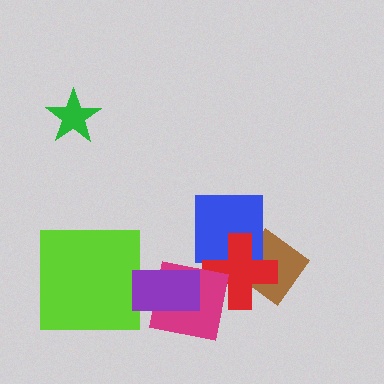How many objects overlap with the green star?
0 objects overlap with the green star.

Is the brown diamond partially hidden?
Yes, it is partially covered by another shape.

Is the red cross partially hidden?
Yes, it is partially covered by another shape.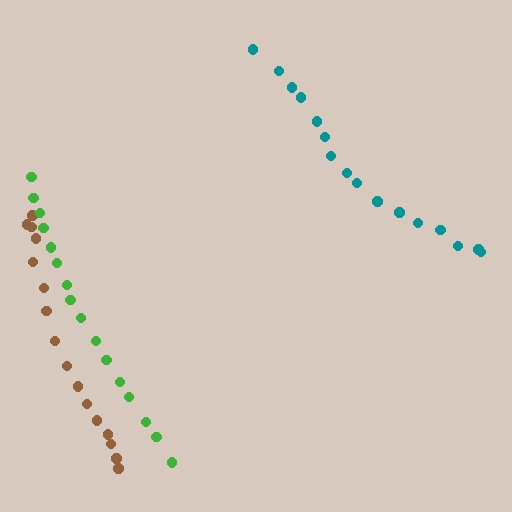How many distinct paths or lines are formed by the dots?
There are 3 distinct paths.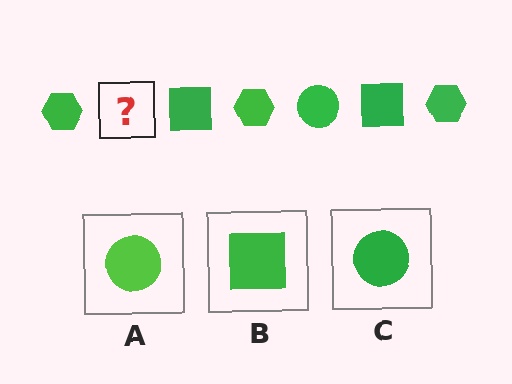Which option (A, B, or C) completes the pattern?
C.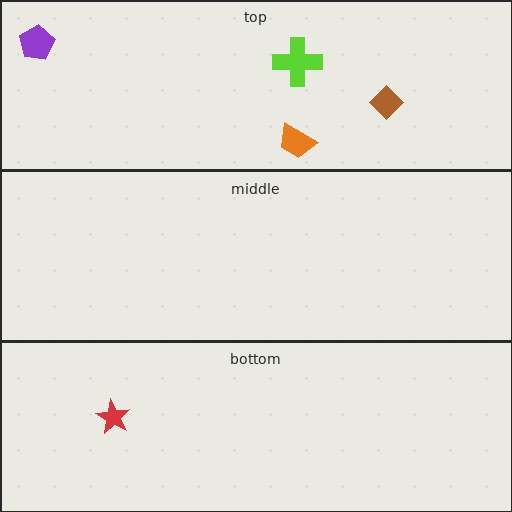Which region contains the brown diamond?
The top region.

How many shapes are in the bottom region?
1.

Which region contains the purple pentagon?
The top region.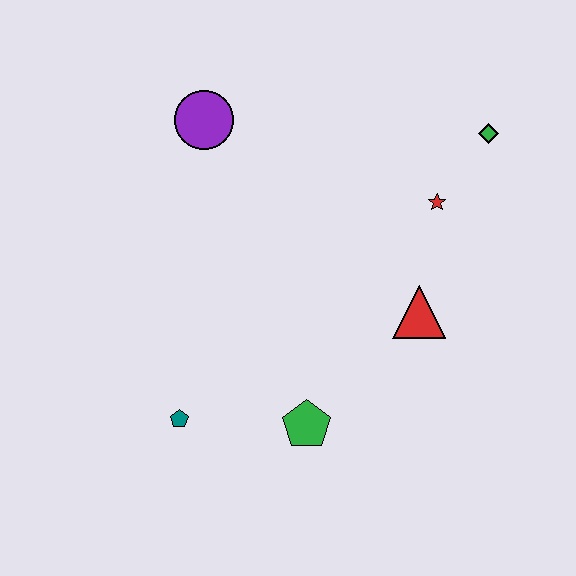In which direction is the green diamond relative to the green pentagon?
The green diamond is above the green pentagon.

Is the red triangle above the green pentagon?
Yes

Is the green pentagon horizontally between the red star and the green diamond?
No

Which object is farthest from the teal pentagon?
The green diamond is farthest from the teal pentagon.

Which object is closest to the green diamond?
The red star is closest to the green diamond.